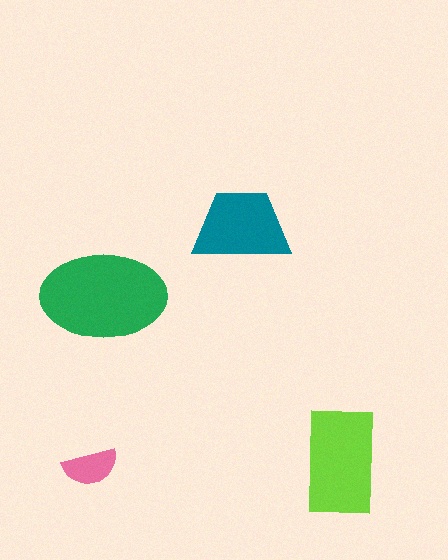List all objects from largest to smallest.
The green ellipse, the lime rectangle, the teal trapezoid, the pink semicircle.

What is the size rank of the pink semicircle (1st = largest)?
4th.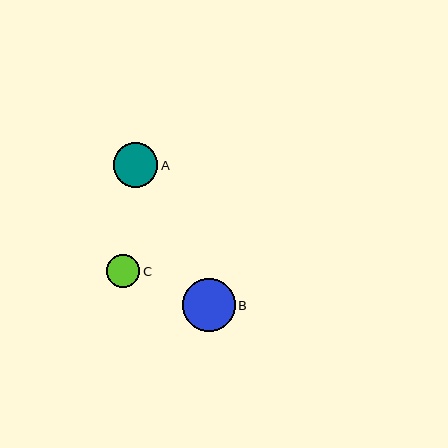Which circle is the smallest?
Circle C is the smallest with a size of approximately 33 pixels.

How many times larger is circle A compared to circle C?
Circle A is approximately 1.4 times the size of circle C.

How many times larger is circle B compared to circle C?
Circle B is approximately 1.6 times the size of circle C.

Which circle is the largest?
Circle B is the largest with a size of approximately 52 pixels.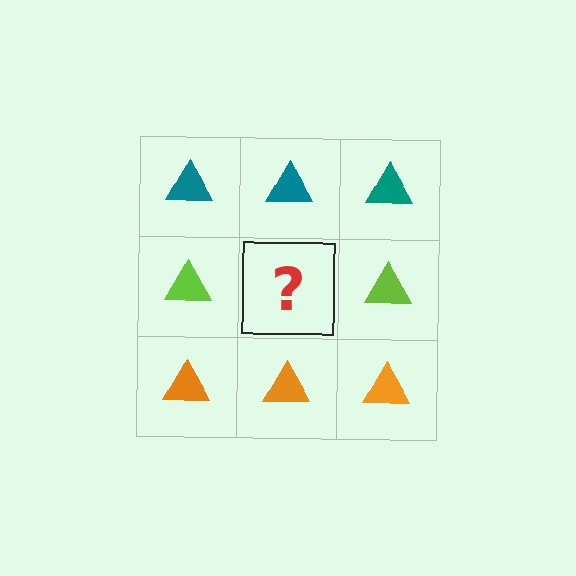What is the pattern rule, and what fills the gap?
The rule is that each row has a consistent color. The gap should be filled with a lime triangle.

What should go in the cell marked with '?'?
The missing cell should contain a lime triangle.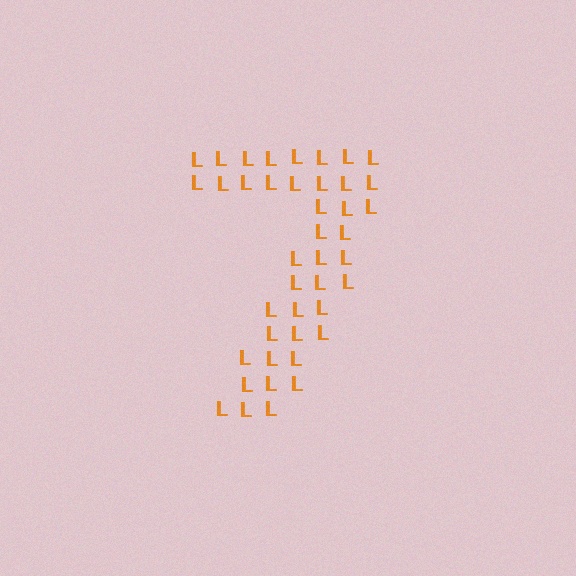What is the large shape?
The large shape is the digit 7.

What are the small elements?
The small elements are letter L's.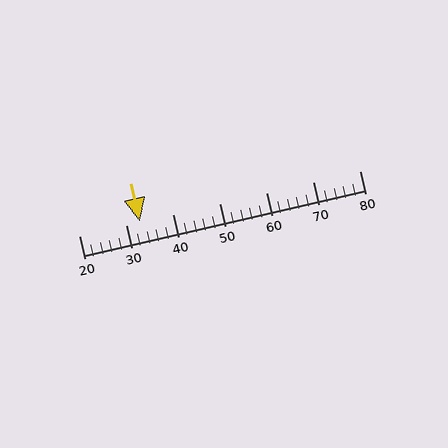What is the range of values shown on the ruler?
The ruler shows values from 20 to 80.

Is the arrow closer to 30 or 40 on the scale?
The arrow is closer to 30.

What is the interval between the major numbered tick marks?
The major tick marks are spaced 10 units apart.